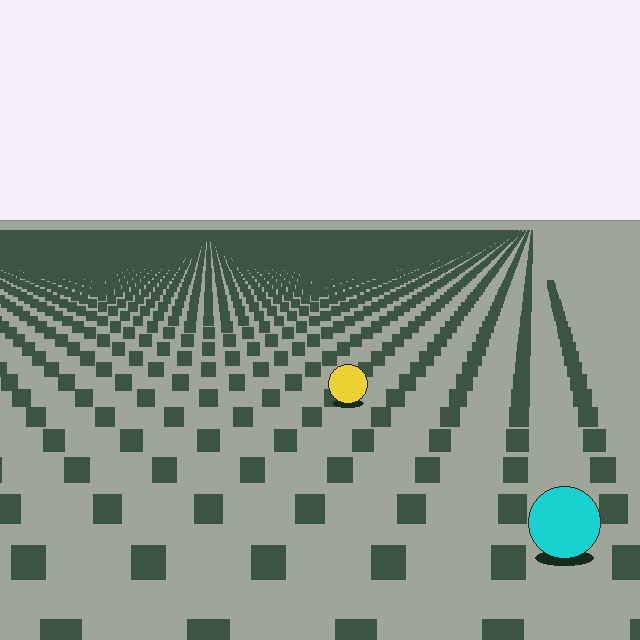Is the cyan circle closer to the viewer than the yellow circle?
Yes. The cyan circle is closer — you can tell from the texture gradient: the ground texture is coarser near it.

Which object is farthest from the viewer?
The yellow circle is farthest from the viewer. It appears smaller and the ground texture around it is denser.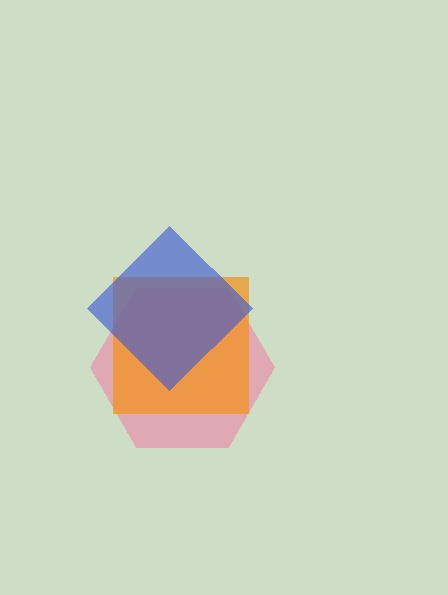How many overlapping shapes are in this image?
There are 3 overlapping shapes in the image.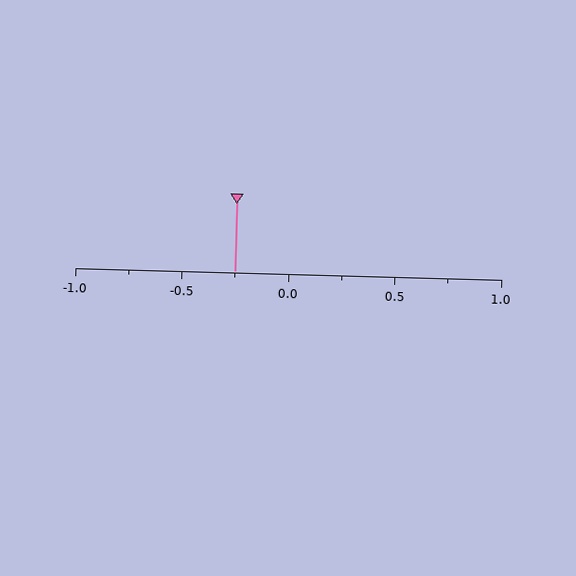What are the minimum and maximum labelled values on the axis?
The axis runs from -1.0 to 1.0.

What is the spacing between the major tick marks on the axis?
The major ticks are spaced 0.5 apart.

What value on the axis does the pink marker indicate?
The marker indicates approximately -0.25.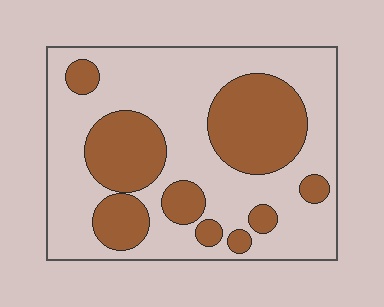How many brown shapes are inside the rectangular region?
9.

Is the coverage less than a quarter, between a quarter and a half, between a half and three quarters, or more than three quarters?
Between a quarter and a half.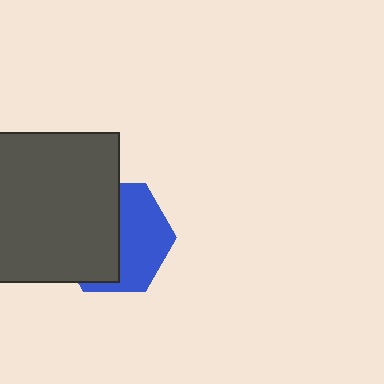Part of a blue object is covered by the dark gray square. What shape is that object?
It is a hexagon.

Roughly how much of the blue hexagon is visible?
About half of it is visible (roughly 48%).